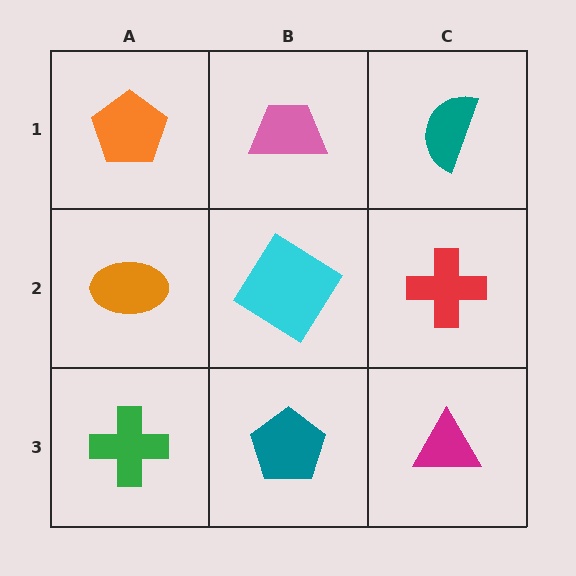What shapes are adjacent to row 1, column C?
A red cross (row 2, column C), a pink trapezoid (row 1, column B).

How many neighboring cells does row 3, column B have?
3.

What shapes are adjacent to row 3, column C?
A red cross (row 2, column C), a teal pentagon (row 3, column B).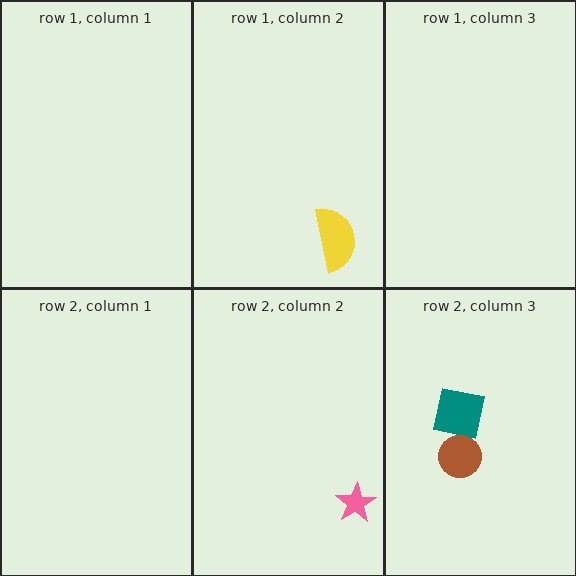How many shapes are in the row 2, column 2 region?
1.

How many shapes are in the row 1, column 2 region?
1.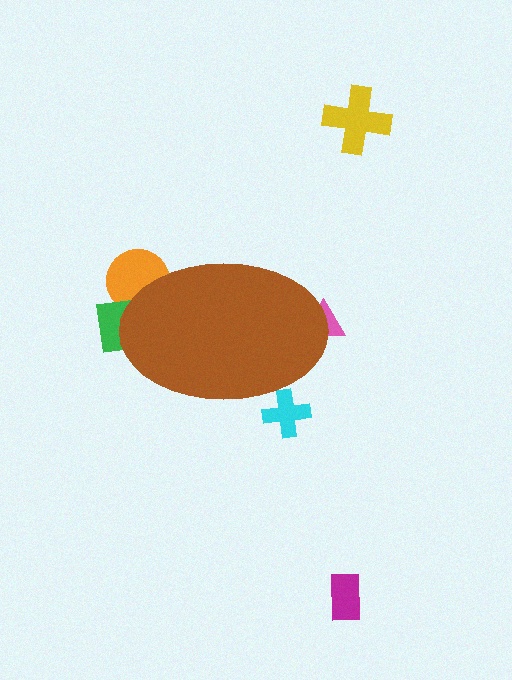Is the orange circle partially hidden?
Yes, the orange circle is partially hidden behind the brown ellipse.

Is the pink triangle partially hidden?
Yes, the pink triangle is partially hidden behind the brown ellipse.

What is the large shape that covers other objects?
A brown ellipse.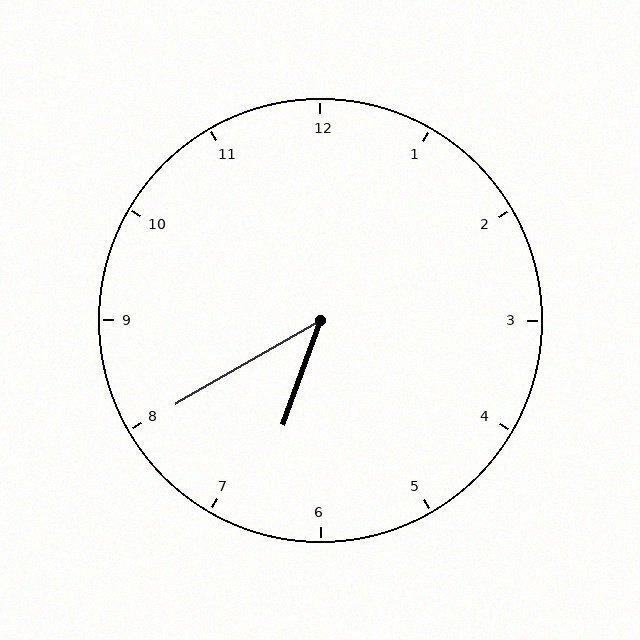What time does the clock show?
6:40.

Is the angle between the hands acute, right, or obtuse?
It is acute.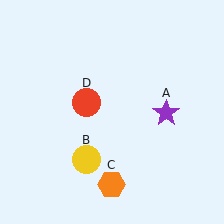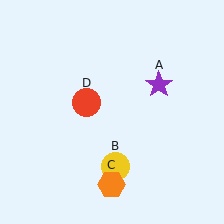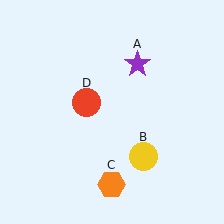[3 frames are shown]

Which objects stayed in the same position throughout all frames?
Orange hexagon (object C) and red circle (object D) remained stationary.